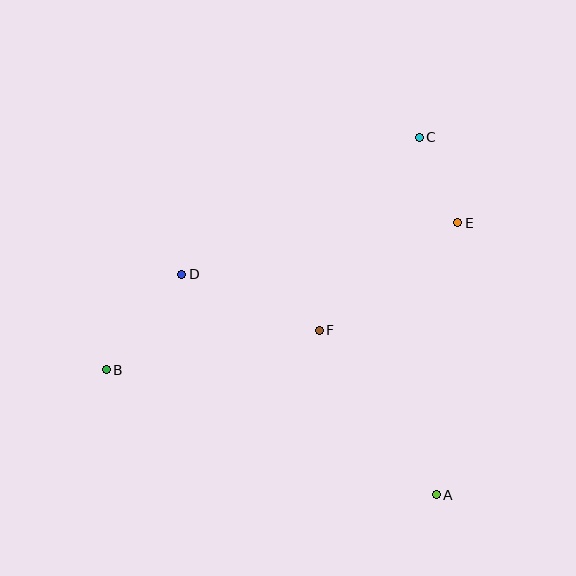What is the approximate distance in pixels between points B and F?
The distance between B and F is approximately 217 pixels.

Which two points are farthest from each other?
Points B and C are farthest from each other.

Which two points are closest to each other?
Points C and E are closest to each other.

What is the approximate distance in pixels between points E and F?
The distance between E and F is approximately 175 pixels.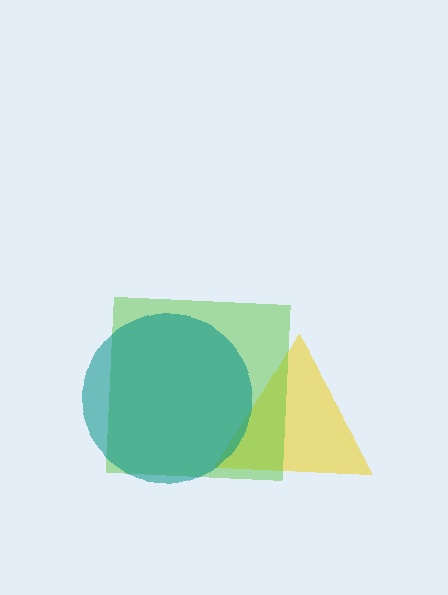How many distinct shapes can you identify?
There are 3 distinct shapes: a yellow triangle, a lime square, a teal circle.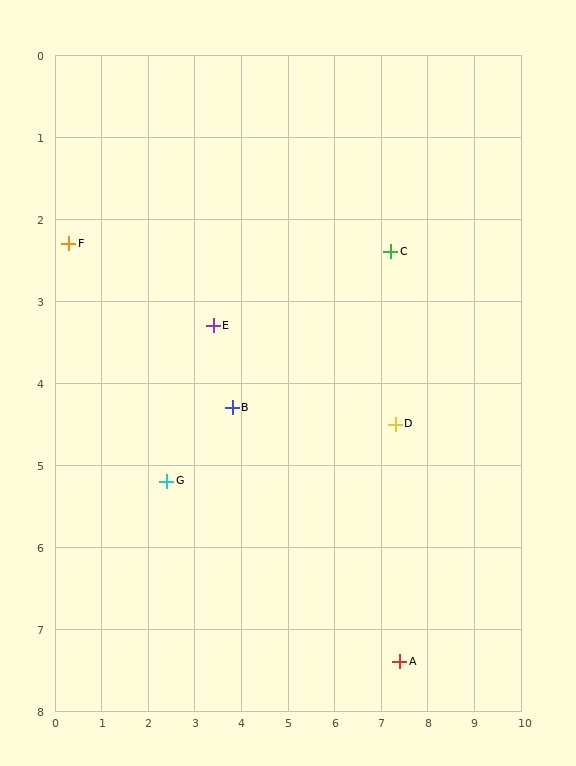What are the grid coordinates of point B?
Point B is at approximately (3.8, 4.3).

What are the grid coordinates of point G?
Point G is at approximately (2.4, 5.2).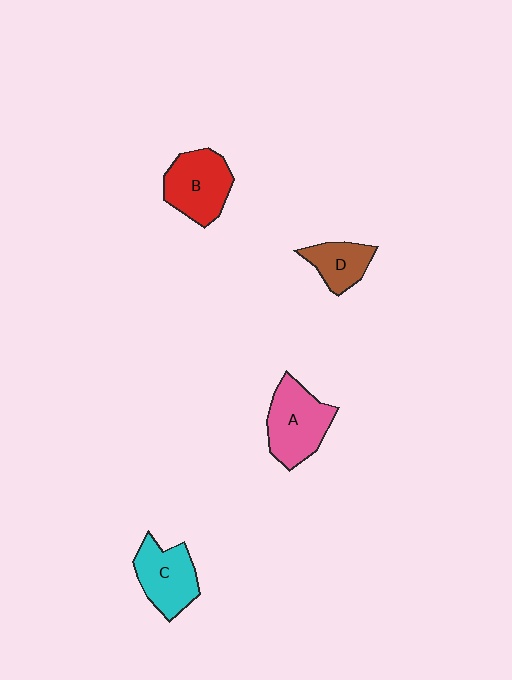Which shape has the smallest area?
Shape D (brown).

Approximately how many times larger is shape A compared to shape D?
Approximately 1.7 times.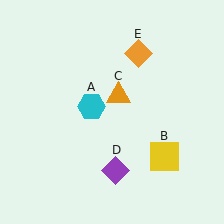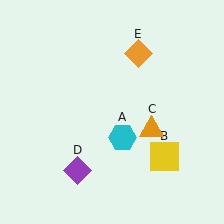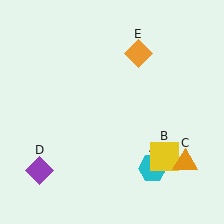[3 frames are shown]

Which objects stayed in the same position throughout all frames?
Yellow square (object B) and orange diamond (object E) remained stationary.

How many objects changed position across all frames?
3 objects changed position: cyan hexagon (object A), orange triangle (object C), purple diamond (object D).